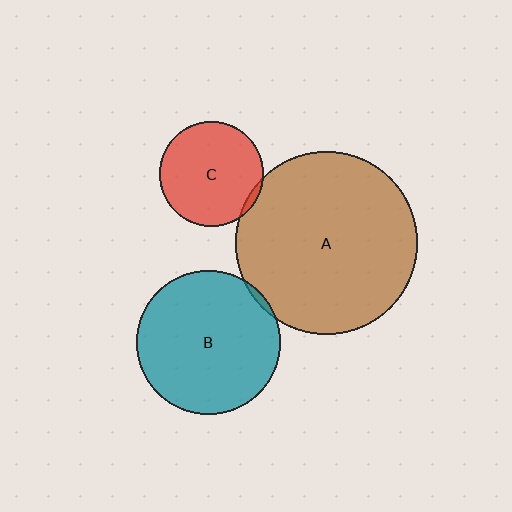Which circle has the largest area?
Circle A (brown).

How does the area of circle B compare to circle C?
Approximately 1.9 times.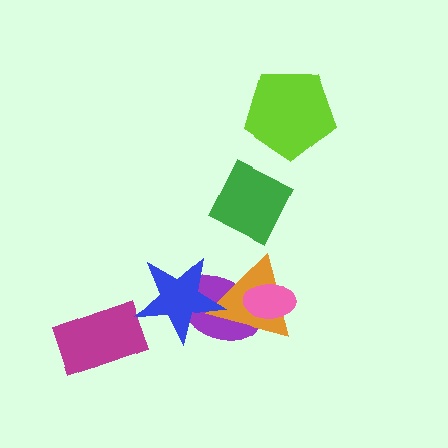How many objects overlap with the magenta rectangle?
0 objects overlap with the magenta rectangle.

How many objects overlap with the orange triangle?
3 objects overlap with the orange triangle.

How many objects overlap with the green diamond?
0 objects overlap with the green diamond.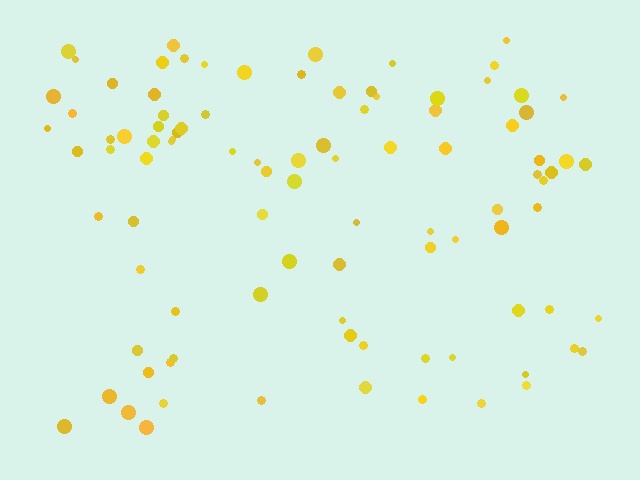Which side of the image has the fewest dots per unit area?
The bottom.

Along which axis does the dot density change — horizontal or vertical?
Vertical.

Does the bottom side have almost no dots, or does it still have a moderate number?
Still a moderate number, just noticeably fewer than the top.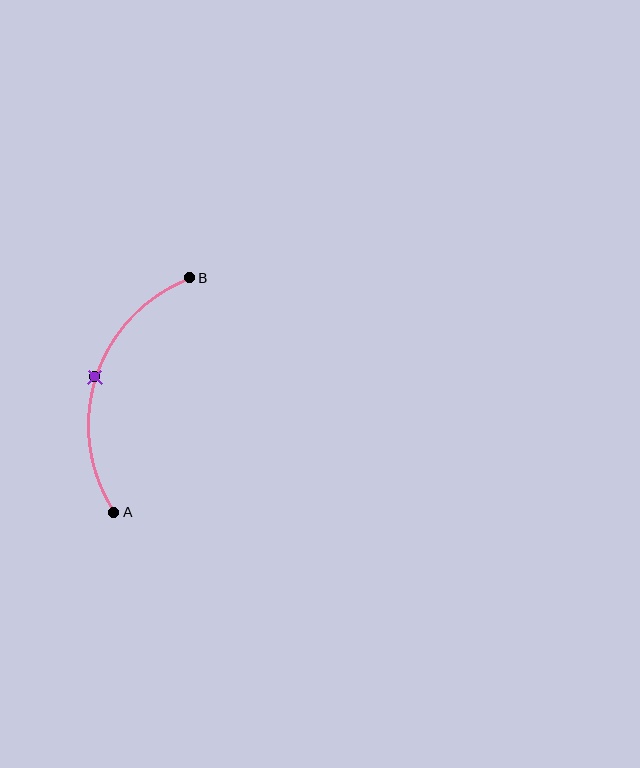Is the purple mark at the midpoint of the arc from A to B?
Yes. The purple mark lies on the arc at equal arc-length from both A and B — it is the arc midpoint.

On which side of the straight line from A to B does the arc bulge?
The arc bulges to the left of the straight line connecting A and B.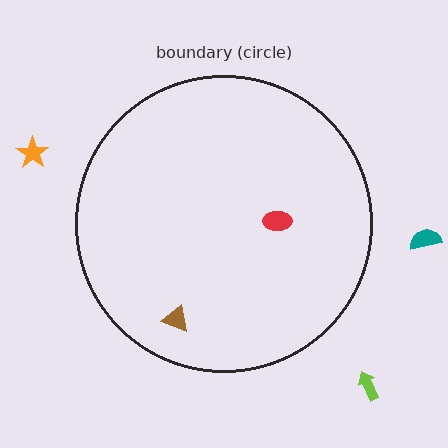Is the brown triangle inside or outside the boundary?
Inside.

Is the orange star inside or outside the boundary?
Outside.